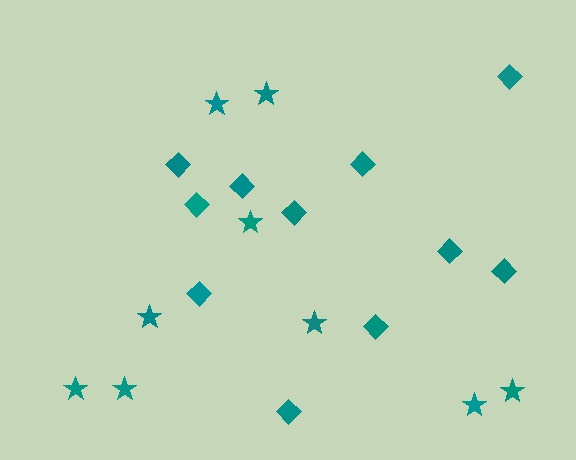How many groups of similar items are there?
There are 2 groups: one group of diamonds (11) and one group of stars (9).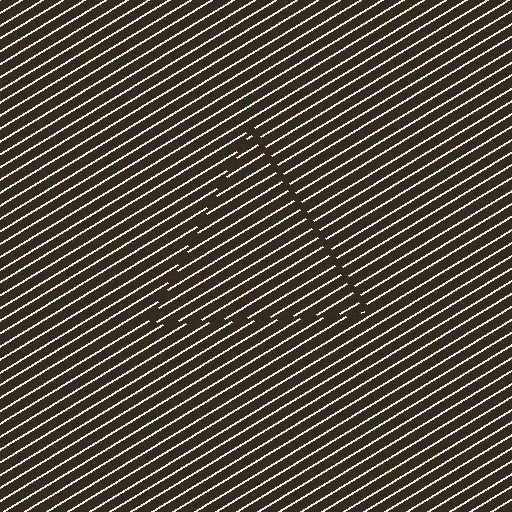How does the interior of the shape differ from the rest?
The interior of the shape contains the same grating, shifted by half a period — the contour is defined by the phase discontinuity where line-ends from the inner and outer gratings abut.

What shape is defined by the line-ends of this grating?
An illusory triangle. The interior of the shape contains the same grating, shifted by half a period — the contour is defined by the phase discontinuity where line-ends from the inner and outer gratings abut.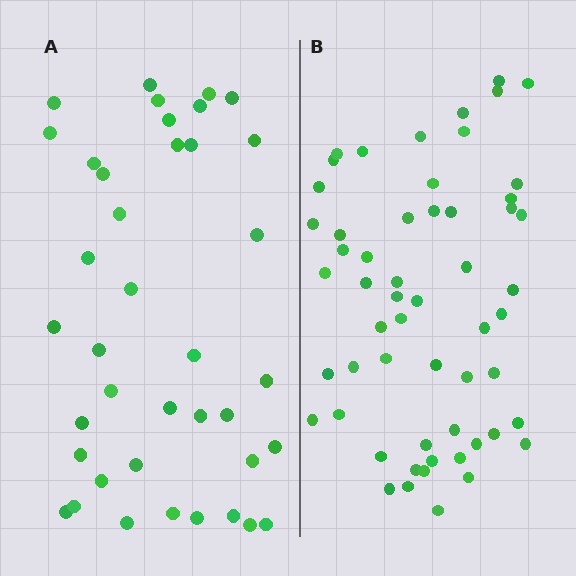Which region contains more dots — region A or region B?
Region B (the right region) has more dots.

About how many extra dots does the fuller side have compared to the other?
Region B has approximately 15 more dots than region A.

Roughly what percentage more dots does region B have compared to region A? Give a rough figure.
About 45% more.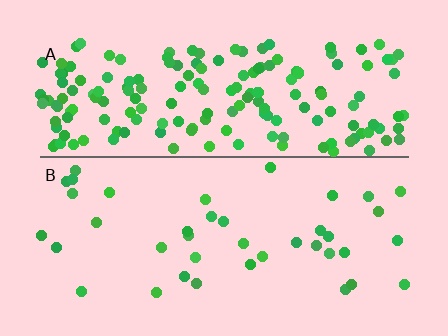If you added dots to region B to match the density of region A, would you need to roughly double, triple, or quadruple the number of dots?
Approximately quadruple.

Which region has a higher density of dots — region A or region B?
A (the top).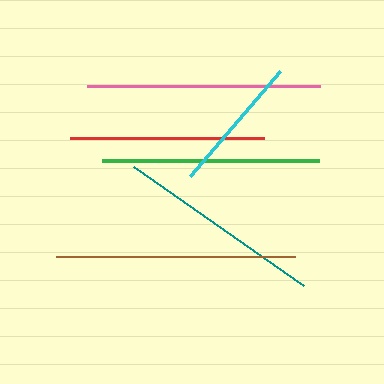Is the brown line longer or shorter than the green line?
The brown line is longer than the green line.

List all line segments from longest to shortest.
From longest to shortest: brown, pink, green, teal, red, cyan.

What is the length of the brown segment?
The brown segment is approximately 239 pixels long.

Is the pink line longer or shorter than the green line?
The pink line is longer than the green line.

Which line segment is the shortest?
The cyan line is the shortest at approximately 138 pixels.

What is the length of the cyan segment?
The cyan segment is approximately 138 pixels long.